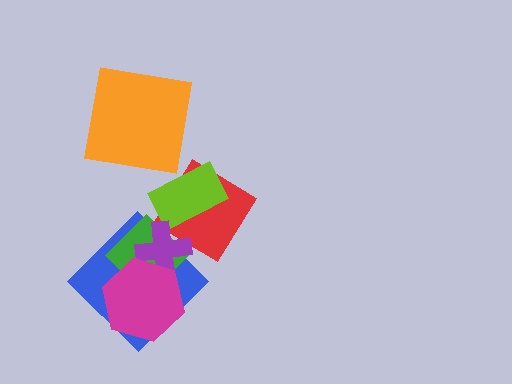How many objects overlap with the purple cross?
4 objects overlap with the purple cross.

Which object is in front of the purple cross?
The magenta hexagon is in front of the purple cross.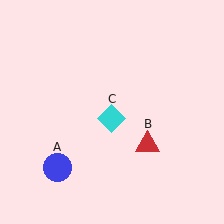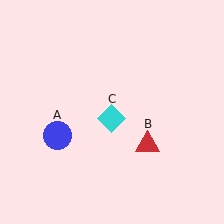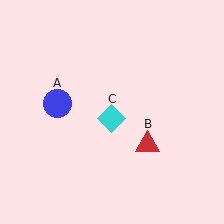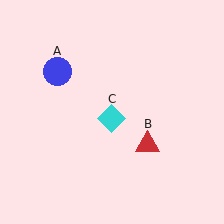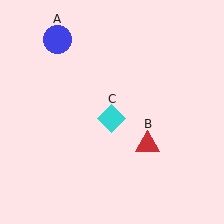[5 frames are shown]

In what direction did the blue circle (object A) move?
The blue circle (object A) moved up.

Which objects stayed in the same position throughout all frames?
Red triangle (object B) and cyan diamond (object C) remained stationary.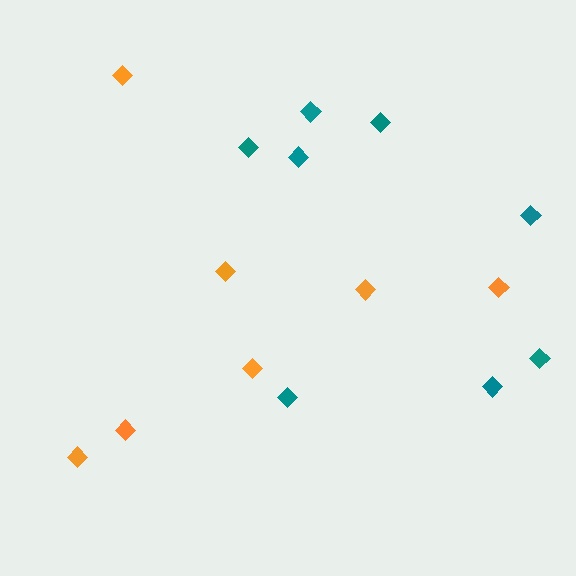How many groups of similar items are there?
There are 2 groups: one group of teal diamonds (8) and one group of orange diamonds (7).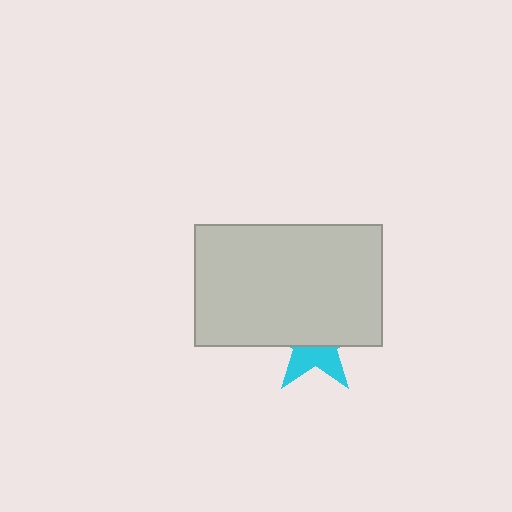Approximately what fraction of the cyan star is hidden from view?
Roughly 62% of the cyan star is hidden behind the light gray rectangle.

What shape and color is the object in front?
The object in front is a light gray rectangle.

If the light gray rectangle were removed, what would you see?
You would see the complete cyan star.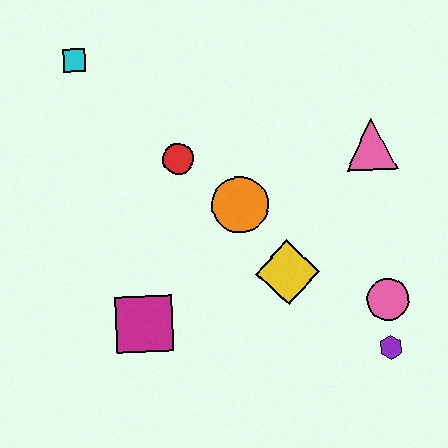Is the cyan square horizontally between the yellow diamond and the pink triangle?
No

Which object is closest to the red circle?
The orange circle is closest to the red circle.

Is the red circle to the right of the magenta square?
Yes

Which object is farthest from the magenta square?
The pink triangle is farthest from the magenta square.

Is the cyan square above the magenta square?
Yes